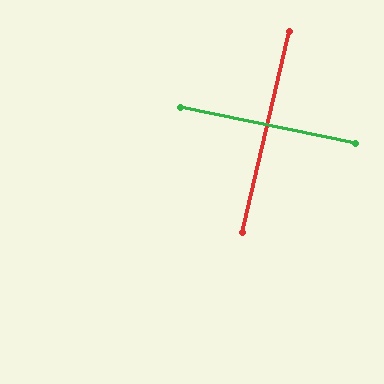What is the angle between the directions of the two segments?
Approximately 88 degrees.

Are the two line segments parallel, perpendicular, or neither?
Perpendicular — they meet at approximately 88°.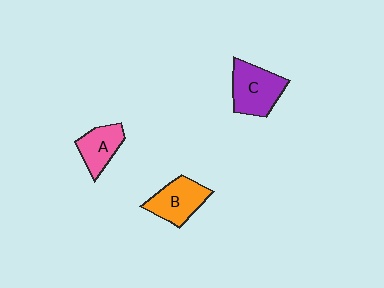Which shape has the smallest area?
Shape A (pink).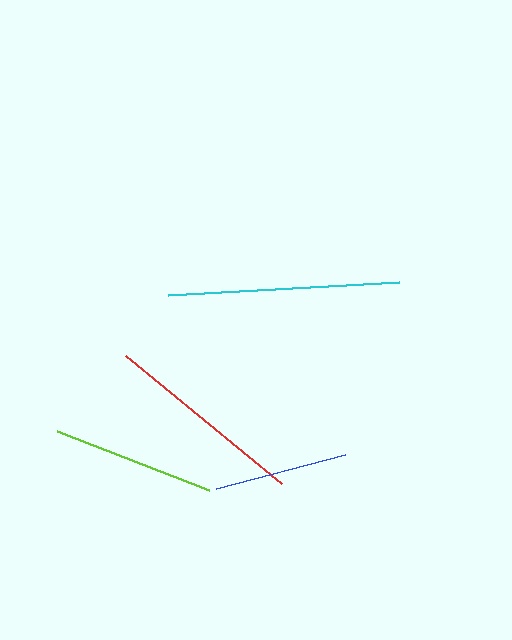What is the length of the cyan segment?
The cyan segment is approximately 231 pixels long.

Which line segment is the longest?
The cyan line is the longest at approximately 231 pixels.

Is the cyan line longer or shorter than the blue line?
The cyan line is longer than the blue line.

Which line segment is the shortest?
The blue line is the shortest at approximately 133 pixels.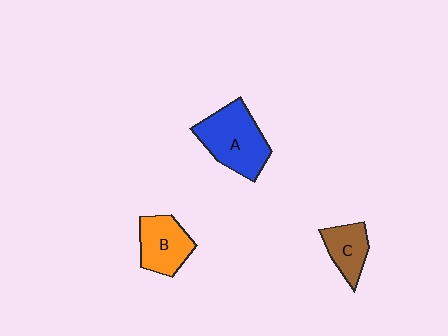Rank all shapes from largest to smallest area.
From largest to smallest: A (blue), B (orange), C (brown).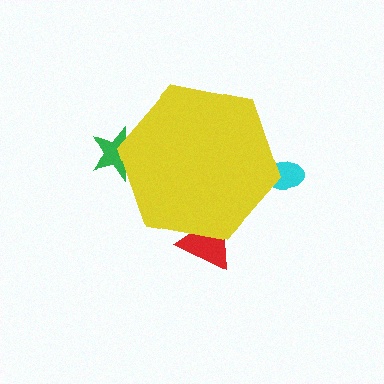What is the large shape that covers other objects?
A yellow hexagon.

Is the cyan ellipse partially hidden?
Yes, the cyan ellipse is partially hidden behind the yellow hexagon.